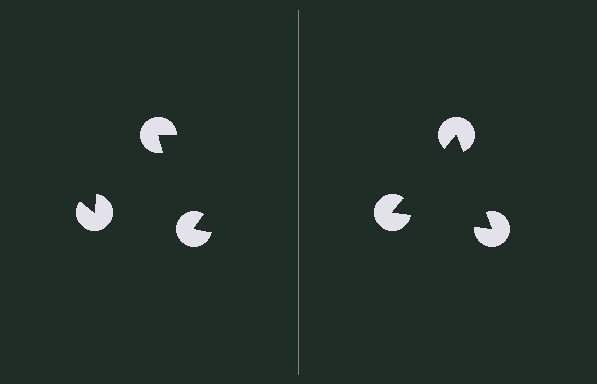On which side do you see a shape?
An illusory triangle appears on the right side. On the left side the wedge cuts are rotated, so no coherent shape forms.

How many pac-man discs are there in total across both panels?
6 — 3 on each side.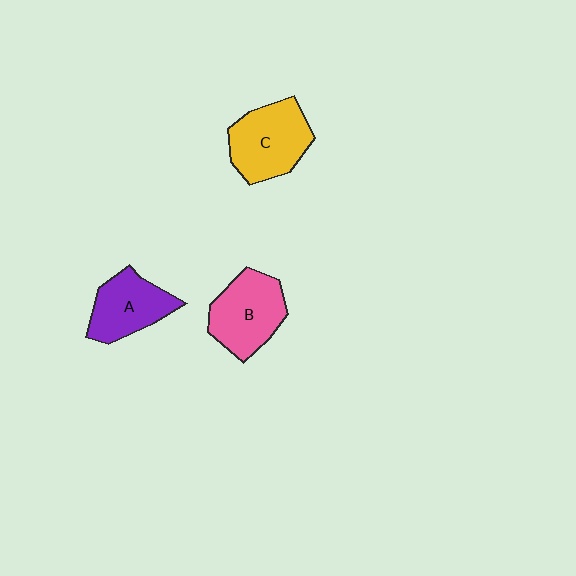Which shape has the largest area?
Shape C (yellow).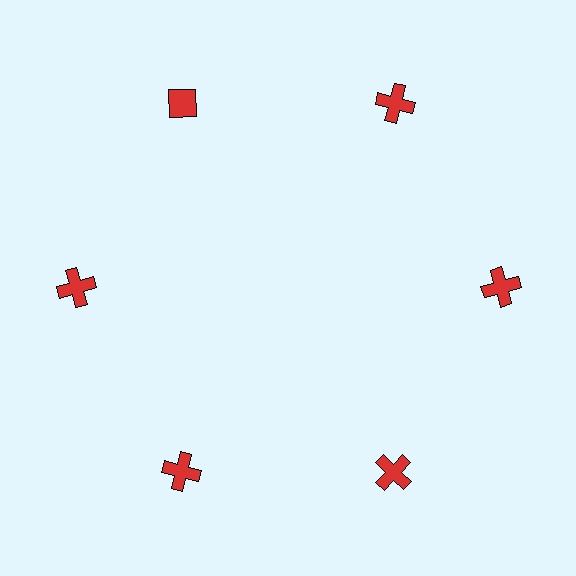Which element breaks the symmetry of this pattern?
The red diamond at roughly the 11 o'clock position breaks the symmetry. All other shapes are red crosses.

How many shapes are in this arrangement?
There are 6 shapes arranged in a ring pattern.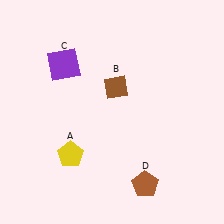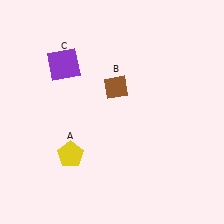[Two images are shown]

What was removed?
The brown pentagon (D) was removed in Image 2.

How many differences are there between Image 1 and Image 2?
There is 1 difference between the two images.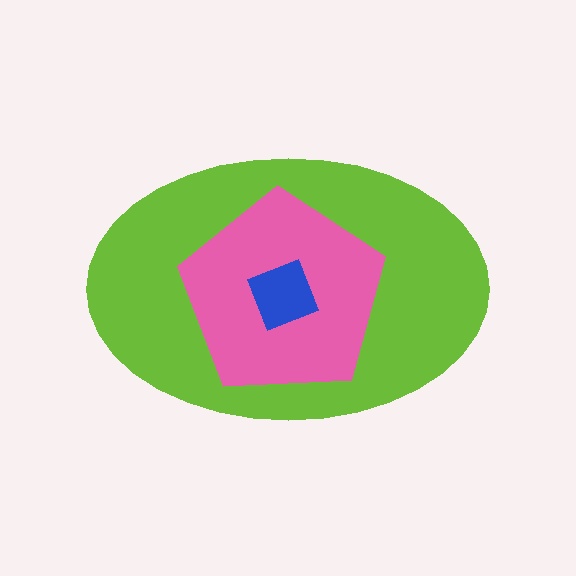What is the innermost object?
The blue square.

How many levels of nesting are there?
3.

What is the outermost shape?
The lime ellipse.